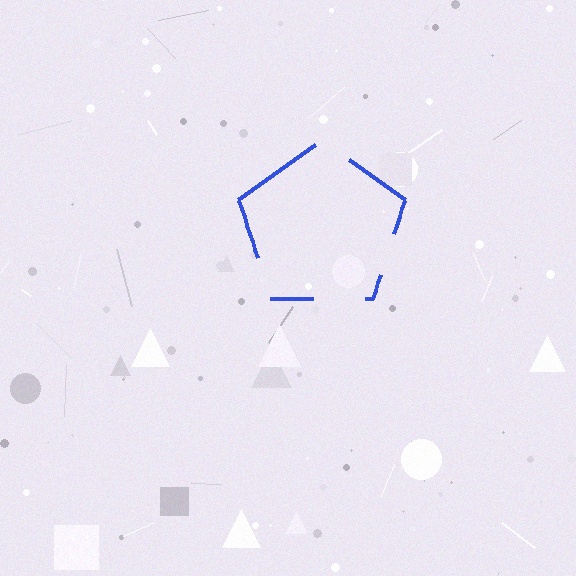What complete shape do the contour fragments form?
The contour fragments form a pentagon.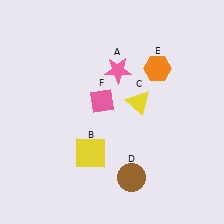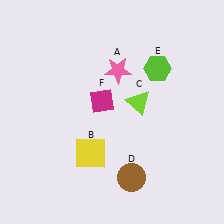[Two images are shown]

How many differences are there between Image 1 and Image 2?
There are 3 differences between the two images.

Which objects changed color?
C changed from yellow to lime. E changed from orange to lime. F changed from pink to magenta.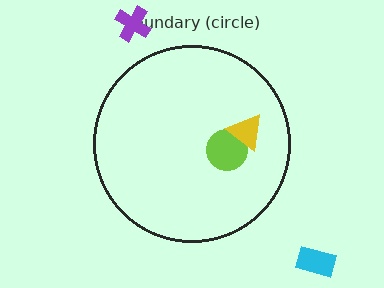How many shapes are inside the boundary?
2 inside, 2 outside.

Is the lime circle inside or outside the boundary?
Inside.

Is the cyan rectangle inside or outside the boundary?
Outside.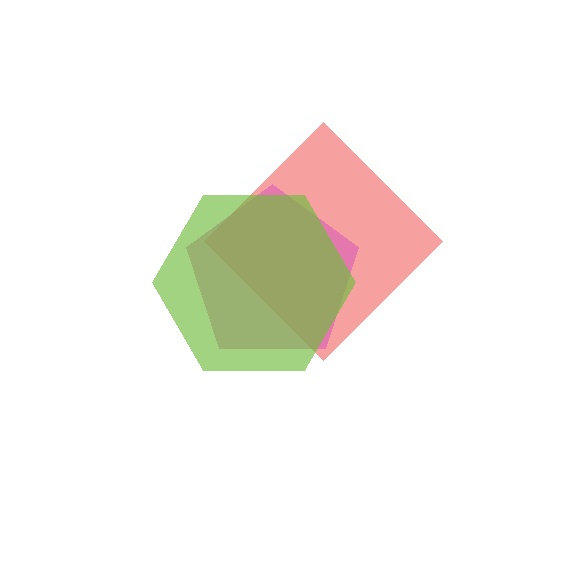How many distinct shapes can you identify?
There are 3 distinct shapes: a red diamond, a pink pentagon, a lime hexagon.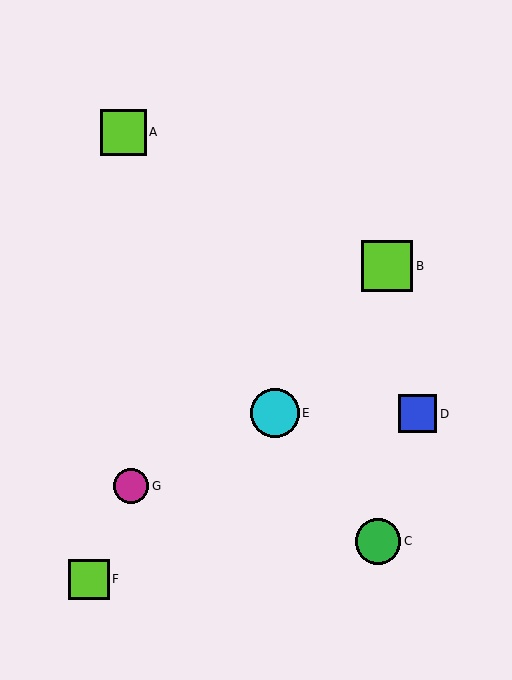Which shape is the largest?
The lime square (labeled B) is the largest.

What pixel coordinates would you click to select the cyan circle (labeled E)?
Click at (275, 413) to select the cyan circle E.